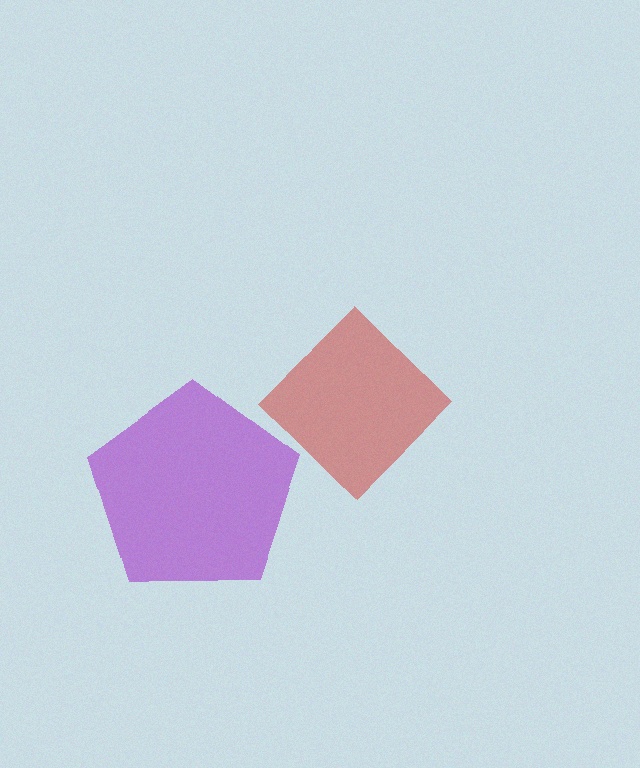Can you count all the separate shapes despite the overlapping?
Yes, there are 2 separate shapes.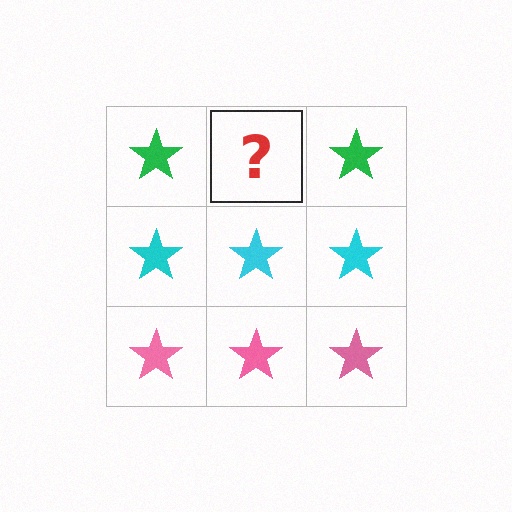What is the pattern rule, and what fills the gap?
The rule is that each row has a consistent color. The gap should be filled with a green star.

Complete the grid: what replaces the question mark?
The question mark should be replaced with a green star.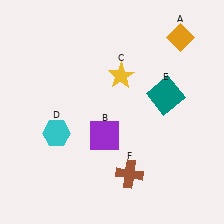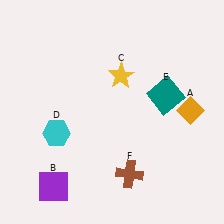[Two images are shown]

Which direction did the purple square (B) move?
The purple square (B) moved left.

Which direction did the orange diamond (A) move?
The orange diamond (A) moved down.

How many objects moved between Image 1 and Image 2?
2 objects moved between the two images.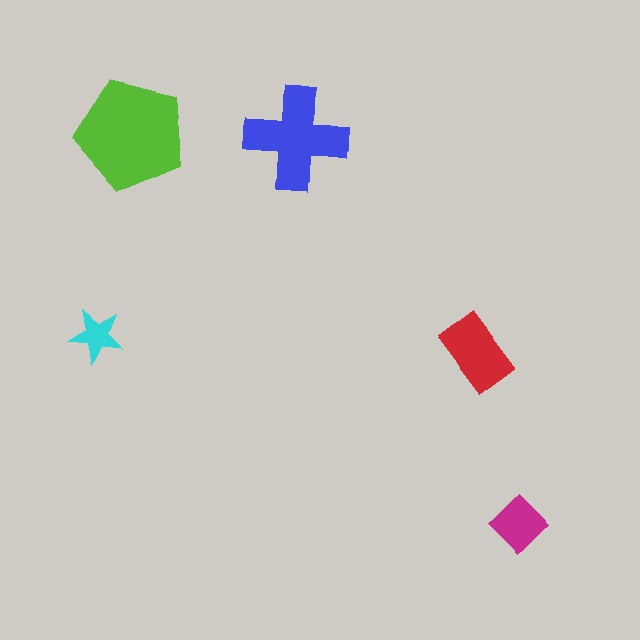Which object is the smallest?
The cyan star.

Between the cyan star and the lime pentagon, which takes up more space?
The lime pentagon.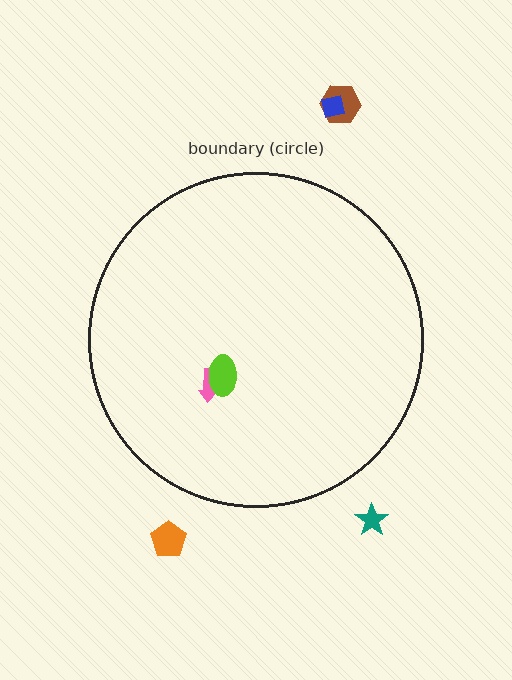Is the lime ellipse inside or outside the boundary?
Inside.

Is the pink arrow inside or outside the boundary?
Inside.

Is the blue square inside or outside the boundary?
Outside.